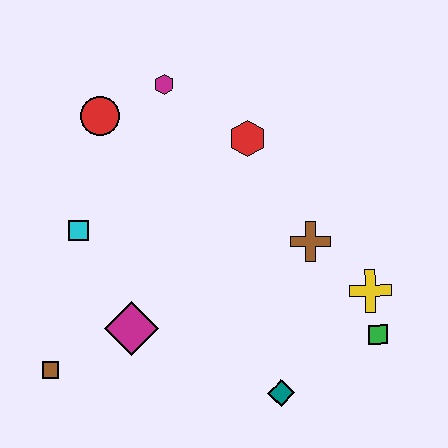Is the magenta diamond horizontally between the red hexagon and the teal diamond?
No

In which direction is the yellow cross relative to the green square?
The yellow cross is above the green square.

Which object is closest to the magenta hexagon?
The red circle is closest to the magenta hexagon.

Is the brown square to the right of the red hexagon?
No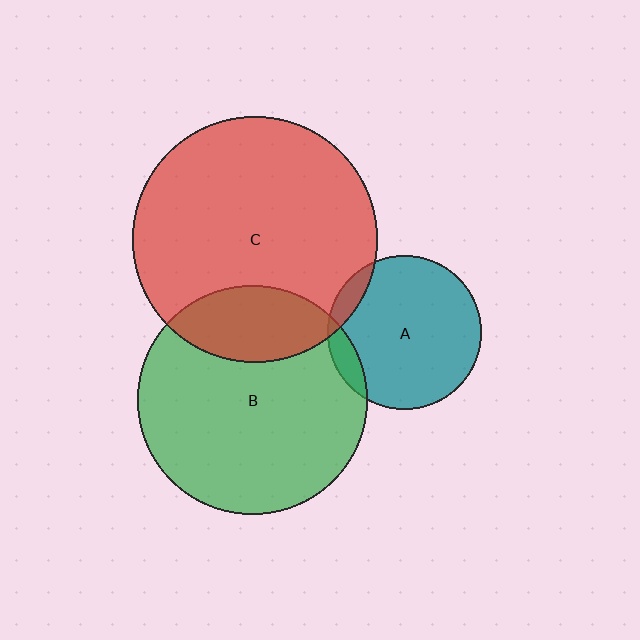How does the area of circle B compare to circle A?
Approximately 2.2 times.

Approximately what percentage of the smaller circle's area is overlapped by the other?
Approximately 10%.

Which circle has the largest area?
Circle C (red).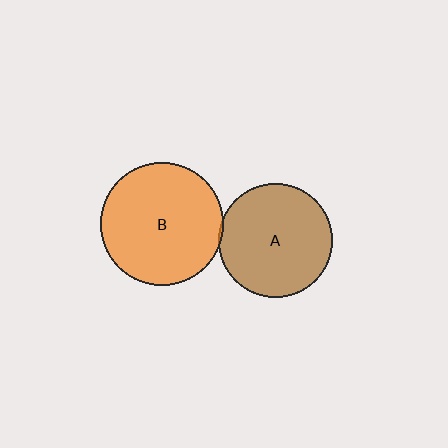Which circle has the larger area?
Circle B (orange).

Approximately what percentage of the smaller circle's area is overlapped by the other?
Approximately 5%.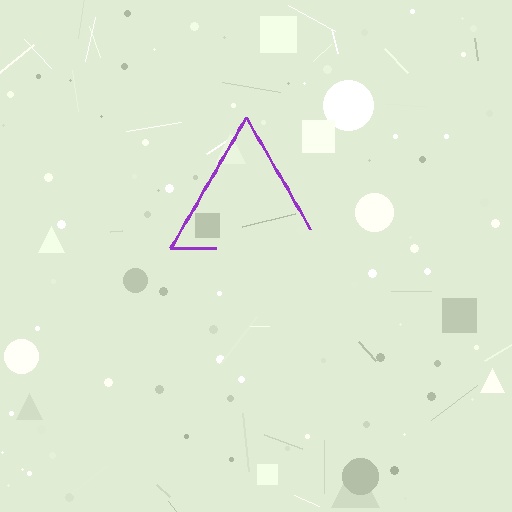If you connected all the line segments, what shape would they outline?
They would outline a triangle.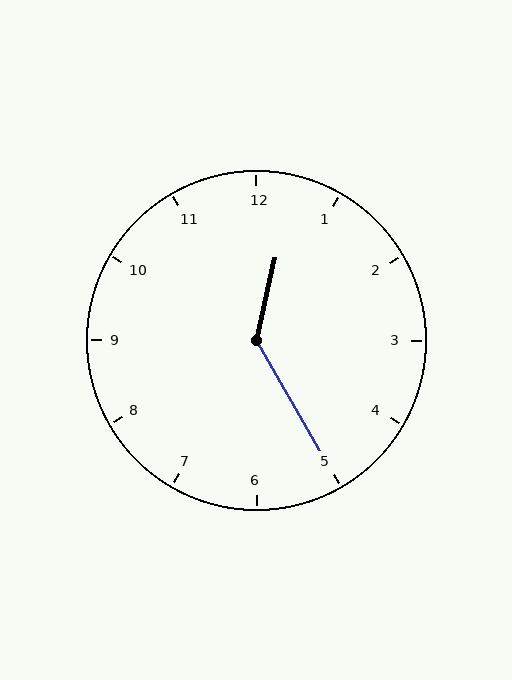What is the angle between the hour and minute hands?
Approximately 138 degrees.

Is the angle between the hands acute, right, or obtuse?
It is obtuse.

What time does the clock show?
12:25.